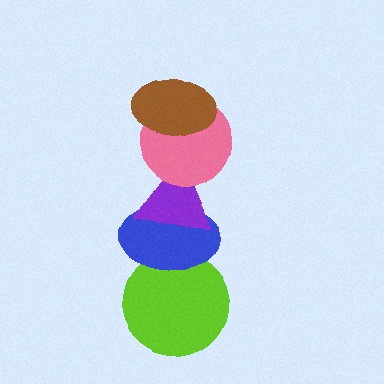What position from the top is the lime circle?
The lime circle is 5th from the top.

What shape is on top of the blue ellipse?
The purple triangle is on top of the blue ellipse.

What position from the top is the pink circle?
The pink circle is 2nd from the top.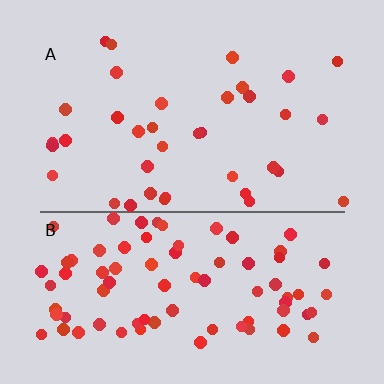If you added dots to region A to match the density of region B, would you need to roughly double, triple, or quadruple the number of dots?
Approximately double.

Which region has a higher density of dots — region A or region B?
B (the bottom).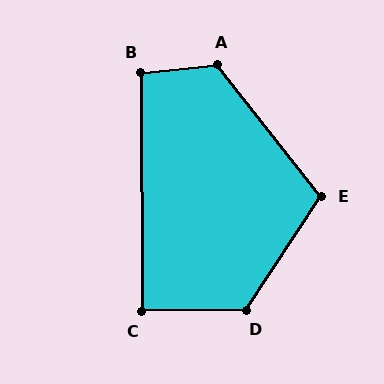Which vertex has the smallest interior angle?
C, at approximately 89 degrees.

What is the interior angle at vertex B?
Approximately 96 degrees (obtuse).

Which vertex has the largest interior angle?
D, at approximately 125 degrees.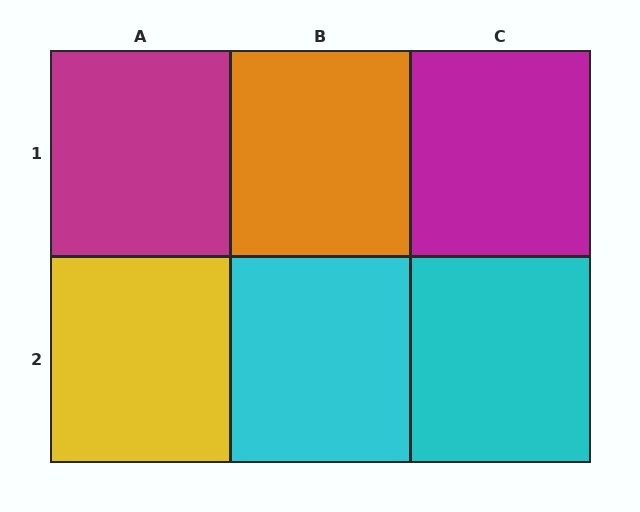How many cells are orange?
1 cell is orange.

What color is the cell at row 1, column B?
Orange.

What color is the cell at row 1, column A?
Magenta.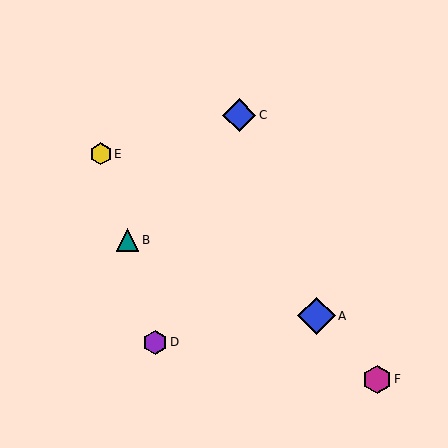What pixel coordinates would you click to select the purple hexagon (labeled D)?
Click at (155, 342) to select the purple hexagon D.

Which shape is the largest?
The blue diamond (labeled A) is the largest.